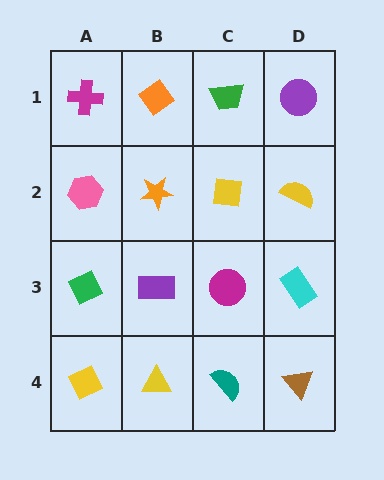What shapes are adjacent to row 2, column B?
An orange diamond (row 1, column B), a purple rectangle (row 3, column B), a pink hexagon (row 2, column A), a yellow square (row 2, column C).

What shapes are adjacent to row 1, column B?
An orange star (row 2, column B), a magenta cross (row 1, column A), a green trapezoid (row 1, column C).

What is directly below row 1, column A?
A pink hexagon.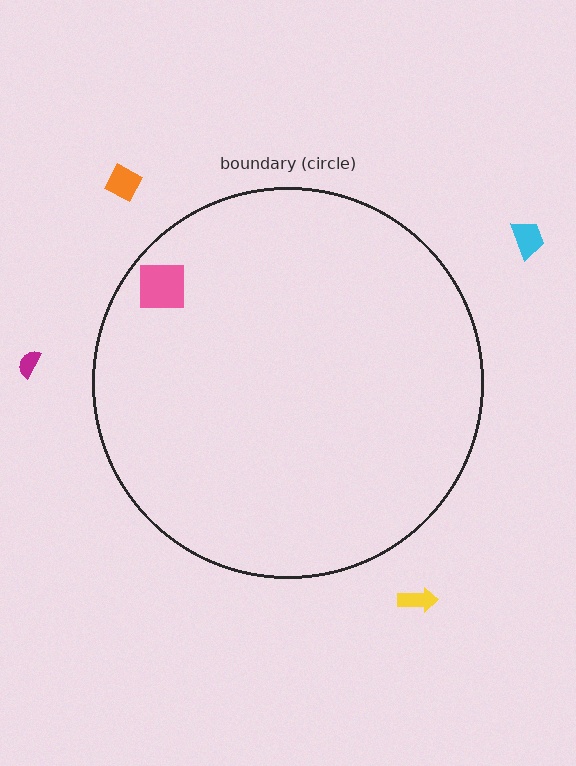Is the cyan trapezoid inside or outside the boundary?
Outside.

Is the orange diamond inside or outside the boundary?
Outside.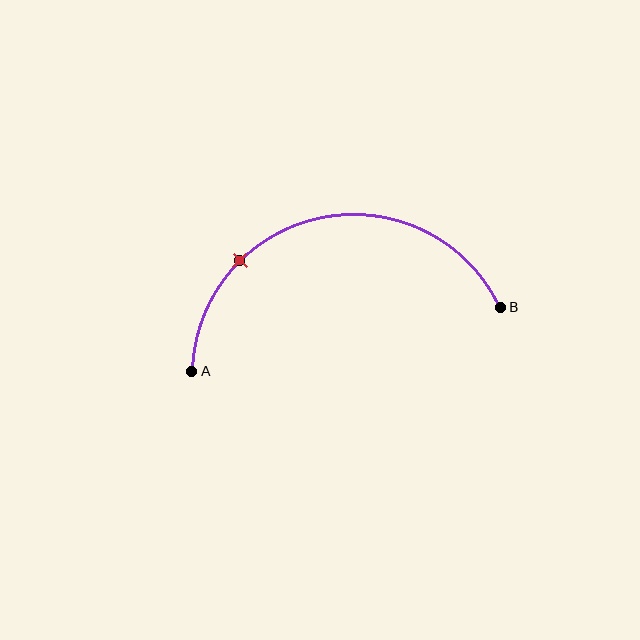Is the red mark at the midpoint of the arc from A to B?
No. The red mark lies on the arc but is closer to endpoint A. The arc midpoint would be at the point on the curve equidistant along the arc from both A and B.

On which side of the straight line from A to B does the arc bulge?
The arc bulges above the straight line connecting A and B.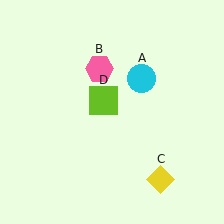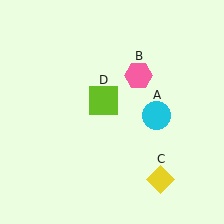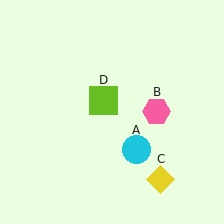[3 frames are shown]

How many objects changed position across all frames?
2 objects changed position: cyan circle (object A), pink hexagon (object B).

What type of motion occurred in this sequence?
The cyan circle (object A), pink hexagon (object B) rotated clockwise around the center of the scene.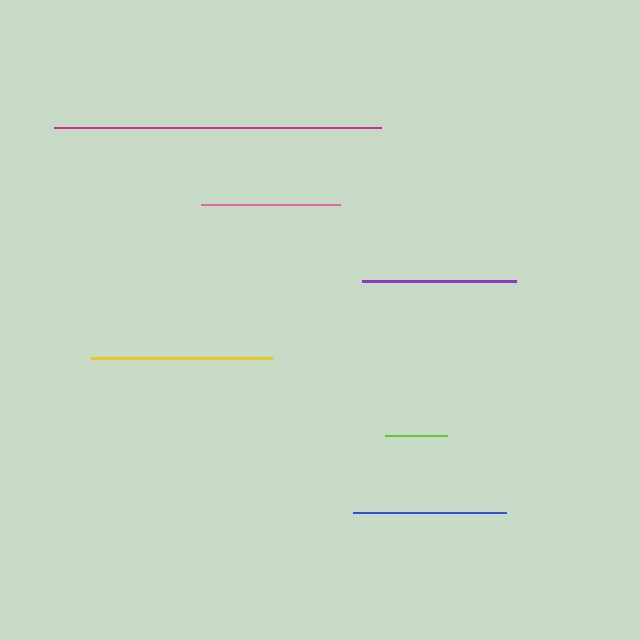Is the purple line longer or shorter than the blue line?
The purple line is longer than the blue line.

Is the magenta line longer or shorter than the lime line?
The magenta line is longer than the lime line.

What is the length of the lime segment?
The lime segment is approximately 62 pixels long.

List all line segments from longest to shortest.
From longest to shortest: magenta, yellow, purple, blue, pink, lime.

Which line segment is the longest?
The magenta line is the longest at approximately 327 pixels.